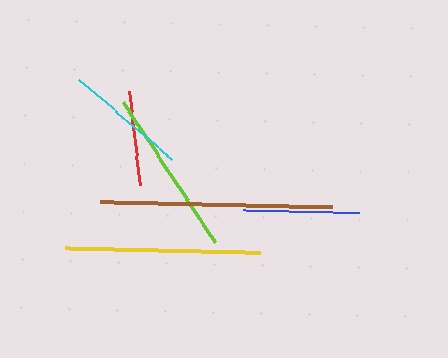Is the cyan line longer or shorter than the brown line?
The brown line is longer than the cyan line.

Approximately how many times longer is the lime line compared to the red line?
The lime line is approximately 1.8 times the length of the red line.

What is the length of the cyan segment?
The cyan segment is approximately 124 pixels long.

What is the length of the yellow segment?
The yellow segment is approximately 195 pixels long.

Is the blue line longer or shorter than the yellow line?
The yellow line is longer than the blue line.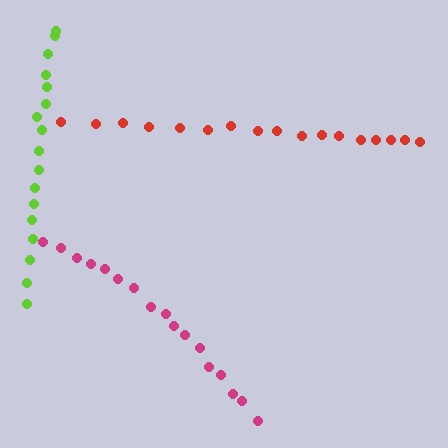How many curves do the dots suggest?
There are 3 distinct paths.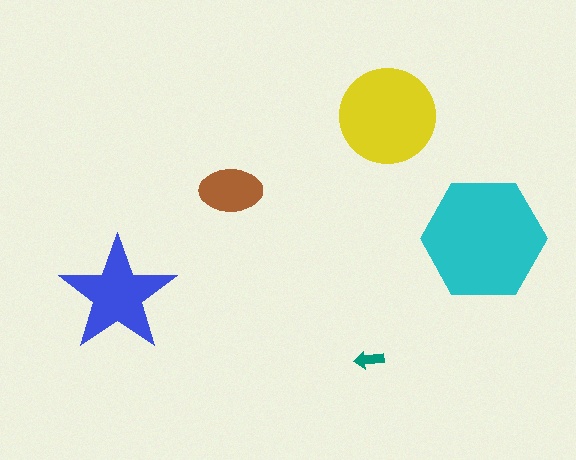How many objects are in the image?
There are 5 objects in the image.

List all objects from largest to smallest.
The cyan hexagon, the yellow circle, the blue star, the brown ellipse, the teal arrow.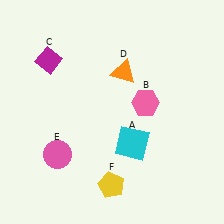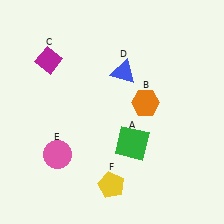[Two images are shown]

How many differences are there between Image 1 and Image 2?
There are 3 differences between the two images.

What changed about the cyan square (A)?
In Image 1, A is cyan. In Image 2, it changed to green.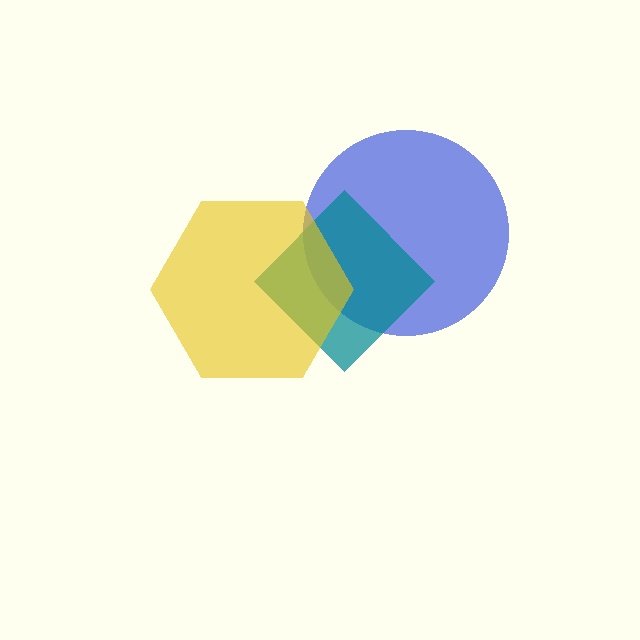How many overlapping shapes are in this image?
There are 3 overlapping shapes in the image.